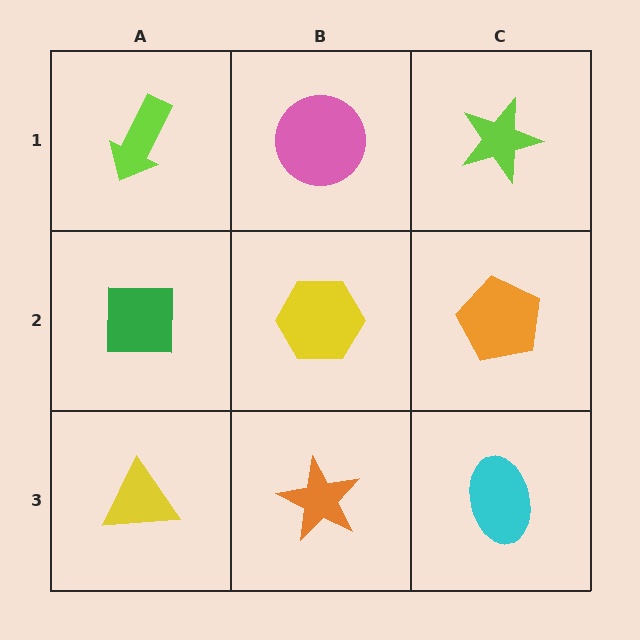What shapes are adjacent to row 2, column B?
A pink circle (row 1, column B), an orange star (row 3, column B), a green square (row 2, column A), an orange pentagon (row 2, column C).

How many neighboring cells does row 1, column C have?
2.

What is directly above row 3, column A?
A green square.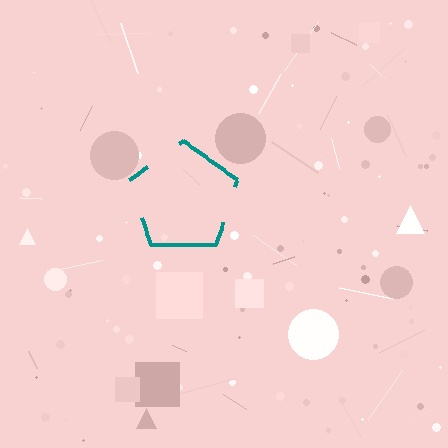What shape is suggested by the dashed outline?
The dashed outline suggests a pentagon.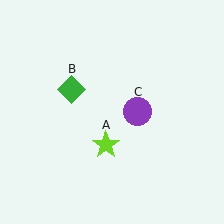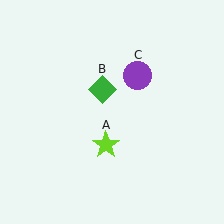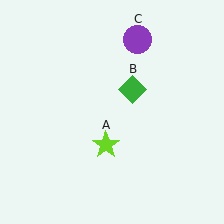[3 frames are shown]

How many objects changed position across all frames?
2 objects changed position: green diamond (object B), purple circle (object C).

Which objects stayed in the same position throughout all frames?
Lime star (object A) remained stationary.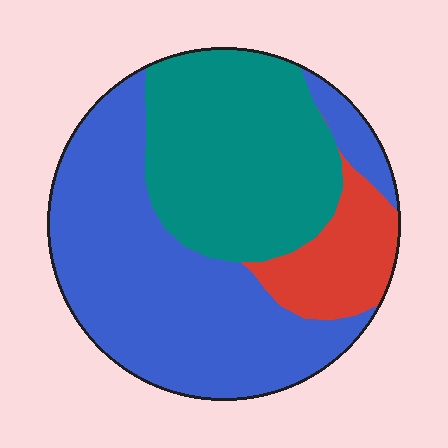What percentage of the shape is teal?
Teal takes up between a quarter and a half of the shape.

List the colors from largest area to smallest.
From largest to smallest: blue, teal, red.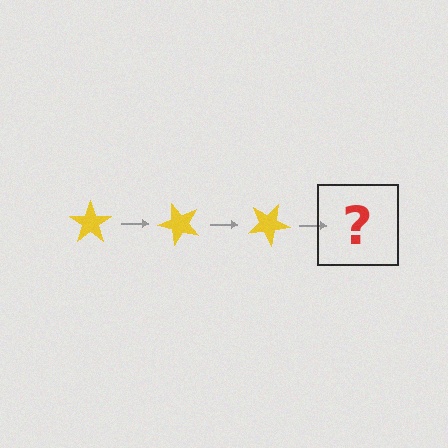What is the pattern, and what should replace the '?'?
The pattern is that the star rotates 50 degrees each step. The '?' should be a yellow star rotated 150 degrees.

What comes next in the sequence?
The next element should be a yellow star rotated 150 degrees.